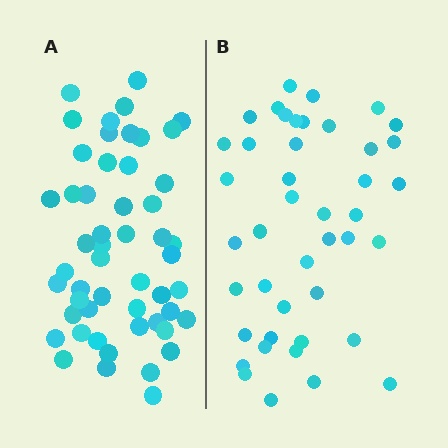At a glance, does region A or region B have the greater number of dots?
Region A (the left region) has more dots.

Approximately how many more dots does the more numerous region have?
Region A has roughly 8 or so more dots than region B.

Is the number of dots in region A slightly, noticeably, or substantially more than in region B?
Region A has only slightly more — the two regions are fairly close. The ratio is roughly 1.2 to 1.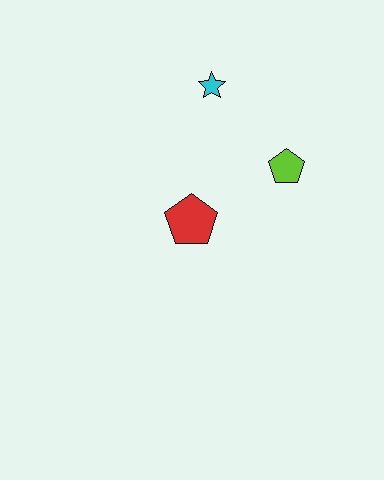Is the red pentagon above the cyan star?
No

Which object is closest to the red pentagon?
The lime pentagon is closest to the red pentagon.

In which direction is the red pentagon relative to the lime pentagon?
The red pentagon is to the left of the lime pentagon.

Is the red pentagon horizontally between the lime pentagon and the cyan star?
No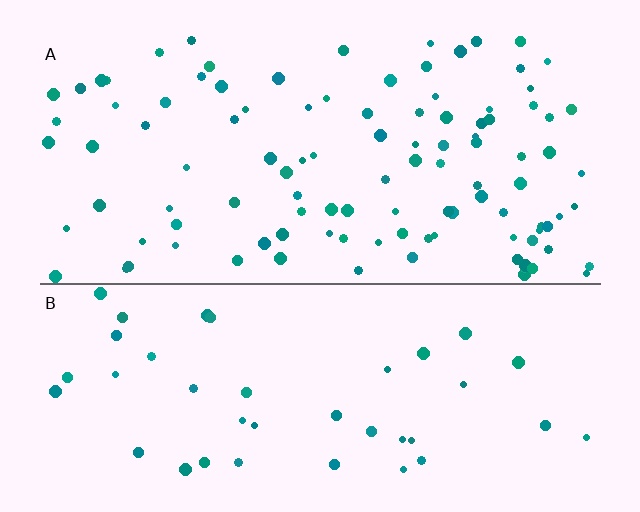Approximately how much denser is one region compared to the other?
Approximately 2.6× — region A over region B.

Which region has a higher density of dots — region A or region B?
A (the top).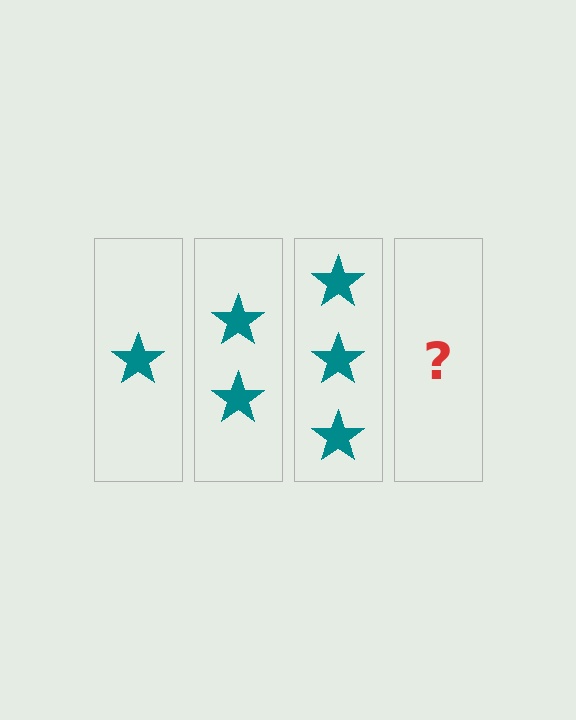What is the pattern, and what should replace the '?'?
The pattern is that each step adds one more star. The '?' should be 4 stars.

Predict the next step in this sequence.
The next step is 4 stars.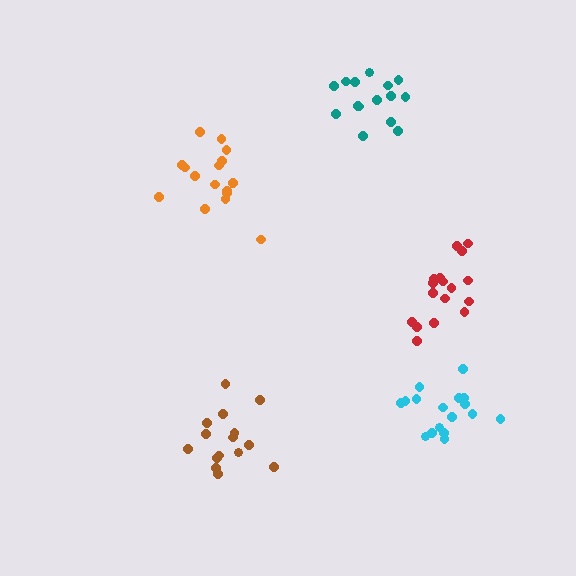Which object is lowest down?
The brown cluster is bottommost.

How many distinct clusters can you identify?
There are 5 distinct clusters.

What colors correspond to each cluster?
The clusters are colored: red, brown, teal, orange, cyan.